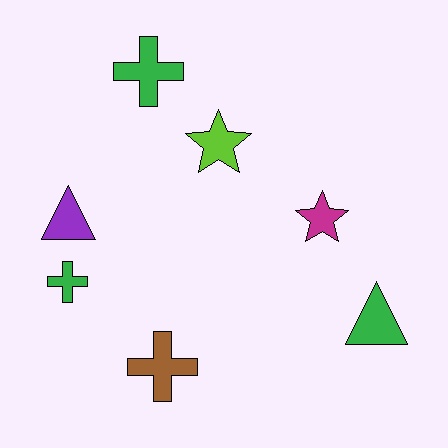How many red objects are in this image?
There are no red objects.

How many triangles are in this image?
There are 2 triangles.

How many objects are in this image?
There are 7 objects.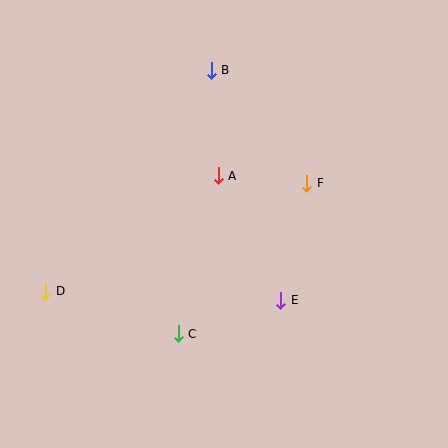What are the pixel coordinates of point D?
Point D is at (46, 291).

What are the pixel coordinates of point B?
Point B is at (211, 70).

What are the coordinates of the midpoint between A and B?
The midpoint between A and B is at (215, 123).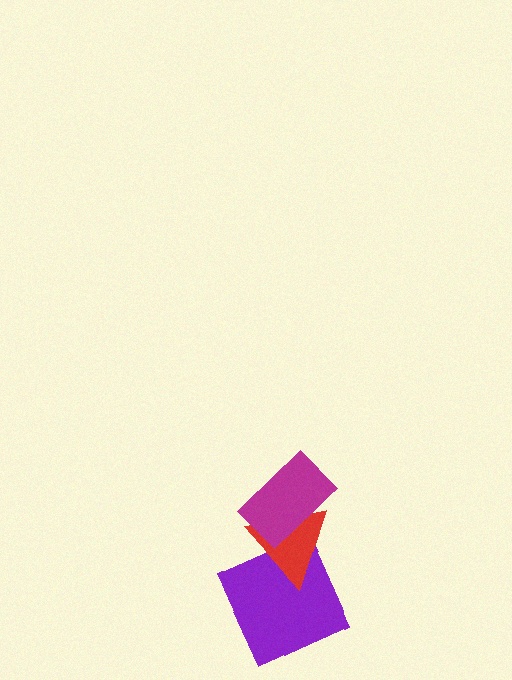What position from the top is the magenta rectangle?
The magenta rectangle is 1st from the top.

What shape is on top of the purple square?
The red triangle is on top of the purple square.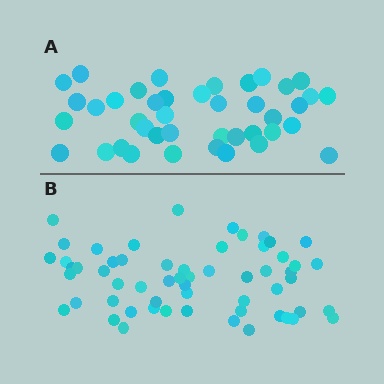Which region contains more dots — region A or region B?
Region B (the bottom region) has more dots.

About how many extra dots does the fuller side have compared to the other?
Region B has approximately 15 more dots than region A.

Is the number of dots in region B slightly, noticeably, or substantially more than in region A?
Region B has noticeably more, but not dramatically so. The ratio is roughly 1.4 to 1.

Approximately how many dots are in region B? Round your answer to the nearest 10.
About 60 dots. (The exact count is 58, which rounds to 60.)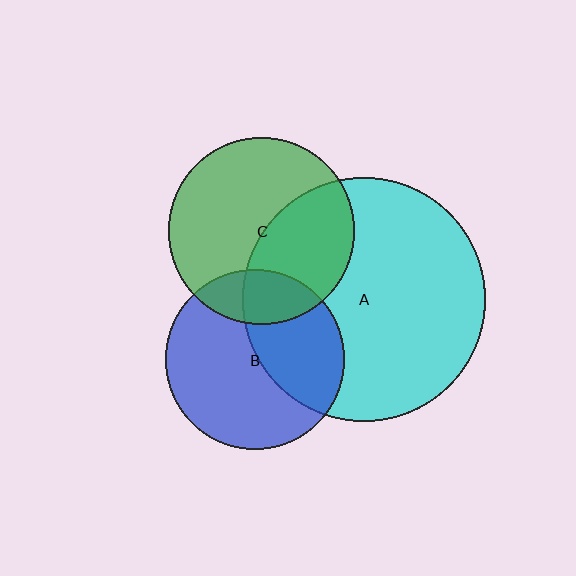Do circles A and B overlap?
Yes.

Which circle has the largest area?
Circle A (cyan).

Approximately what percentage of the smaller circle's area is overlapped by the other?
Approximately 40%.